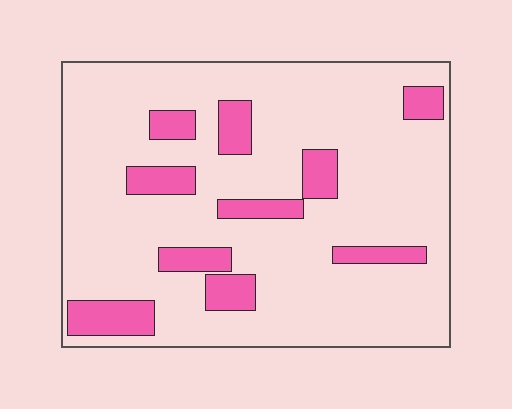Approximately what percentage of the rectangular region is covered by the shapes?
Approximately 15%.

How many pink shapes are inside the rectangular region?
10.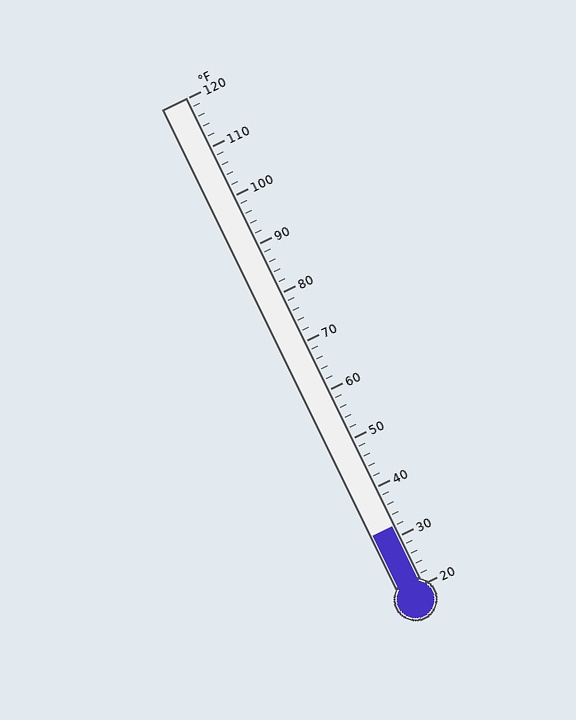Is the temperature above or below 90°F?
The temperature is below 90°F.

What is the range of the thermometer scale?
The thermometer scale ranges from 20°F to 120°F.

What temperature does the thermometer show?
The thermometer shows approximately 32°F.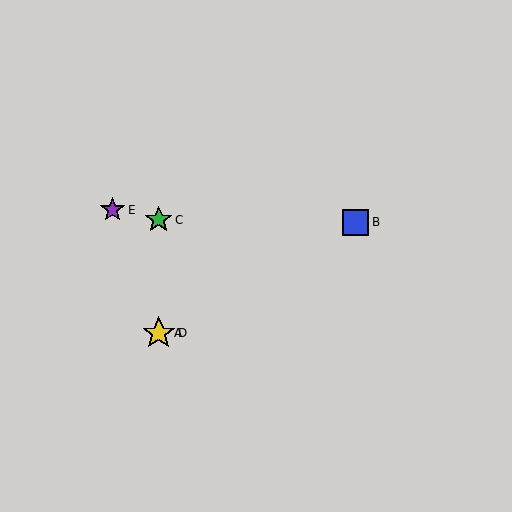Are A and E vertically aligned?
No, A is at x≈159 and E is at x≈113.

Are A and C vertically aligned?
Yes, both are at x≈159.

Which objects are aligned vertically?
Objects A, C, D are aligned vertically.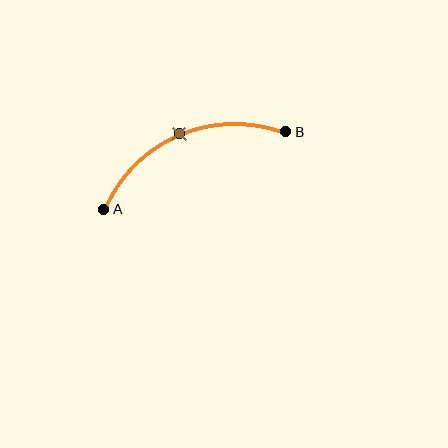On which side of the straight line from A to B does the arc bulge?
The arc bulges above the straight line connecting A and B.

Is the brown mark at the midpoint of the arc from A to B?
Yes. The brown mark lies on the arc at equal arc-length from both A and B — it is the arc midpoint.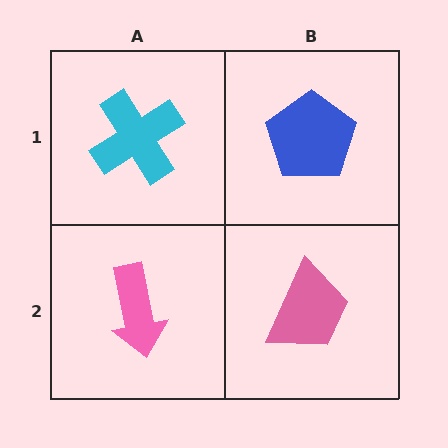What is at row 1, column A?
A cyan cross.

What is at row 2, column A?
A pink arrow.